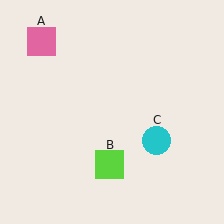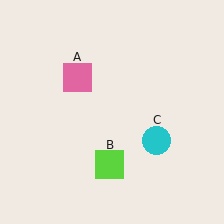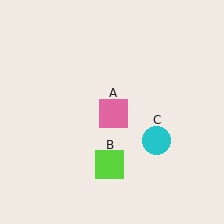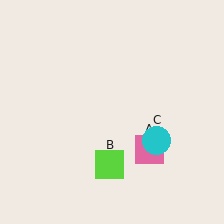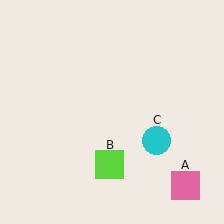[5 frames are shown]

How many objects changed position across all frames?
1 object changed position: pink square (object A).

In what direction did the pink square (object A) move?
The pink square (object A) moved down and to the right.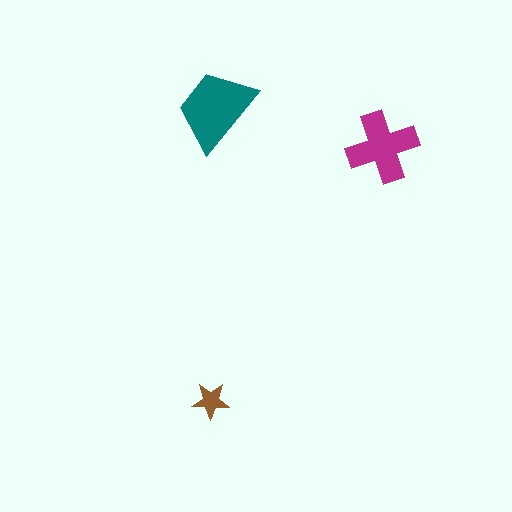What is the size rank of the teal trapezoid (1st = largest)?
1st.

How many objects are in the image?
There are 3 objects in the image.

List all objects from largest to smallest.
The teal trapezoid, the magenta cross, the brown star.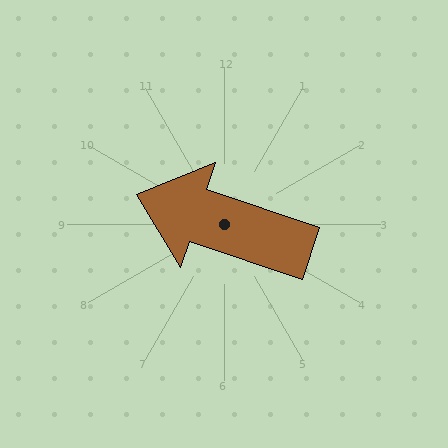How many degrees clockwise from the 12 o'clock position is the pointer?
Approximately 289 degrees.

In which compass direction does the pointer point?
West.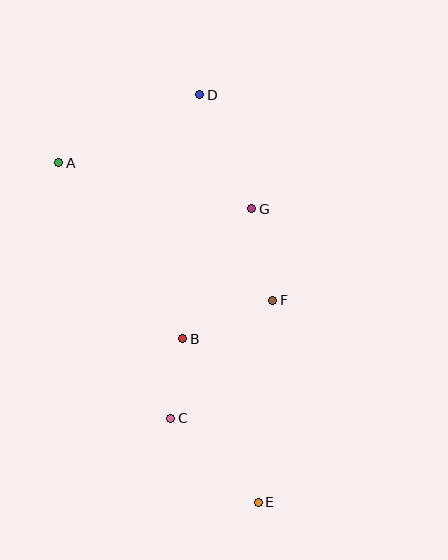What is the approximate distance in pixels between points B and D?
The distance between B and D is approximately 245 pixels.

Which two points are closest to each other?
Points B and C are closest to each other.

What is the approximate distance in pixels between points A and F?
The distance between A and F is approximately 255 pixels.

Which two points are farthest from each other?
Points D and E are farthest from each other.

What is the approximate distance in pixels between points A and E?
The distance between A and E is approximately 394 pixels.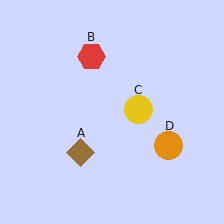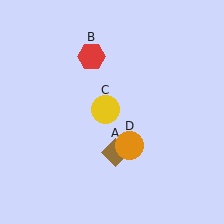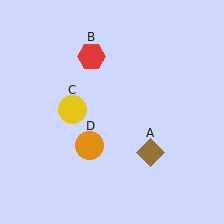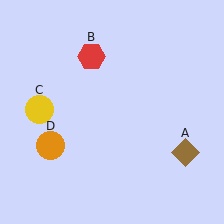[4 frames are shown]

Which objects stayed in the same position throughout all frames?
Red hexagon (object B) remained stationary.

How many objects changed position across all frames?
3 objects changed position: brown diamond (object A), yellow circle (object C), orange circle (object D).